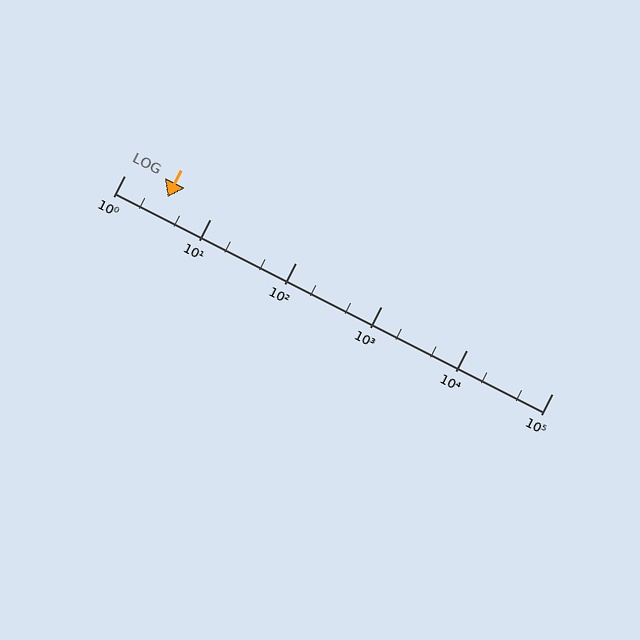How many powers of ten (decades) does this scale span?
The scale spans 5 decades, from 1 to 100000.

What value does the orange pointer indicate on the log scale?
The pointer indicates approximately 3.2.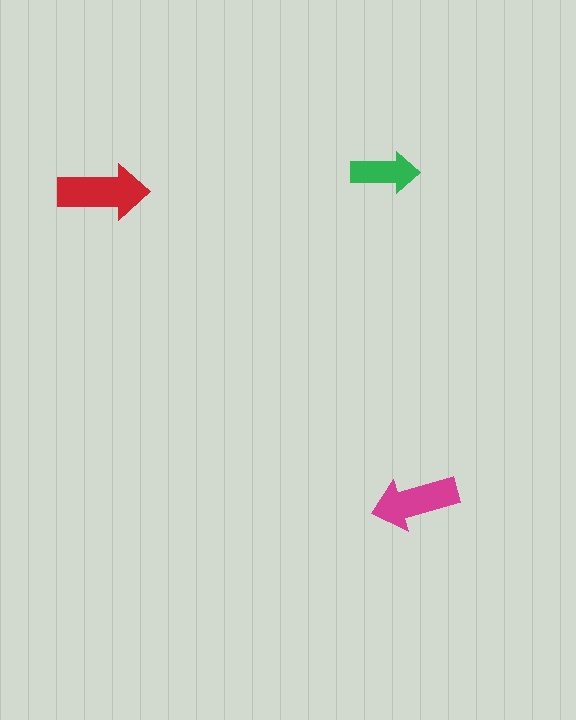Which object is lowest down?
The magenta arrow is bottommost.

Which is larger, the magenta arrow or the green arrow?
The magenta one.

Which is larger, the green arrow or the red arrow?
The red one.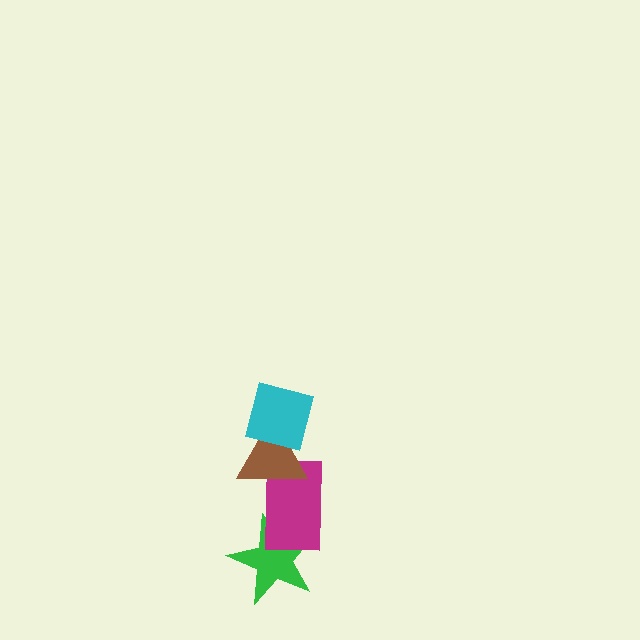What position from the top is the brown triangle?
The brown triangle is 2nd from the top.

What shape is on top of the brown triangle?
The cyan square is on top of the brown triangle.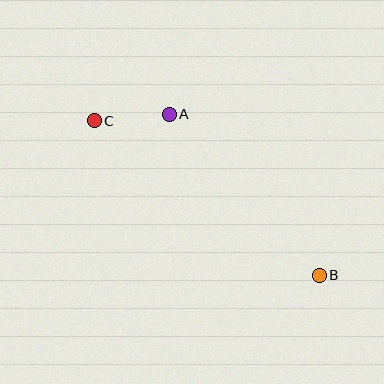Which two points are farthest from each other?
Points B and C are farthest from each other.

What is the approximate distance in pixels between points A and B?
The distance between A and B is approximately 220 pixels.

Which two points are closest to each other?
Points A and C are closest to each other.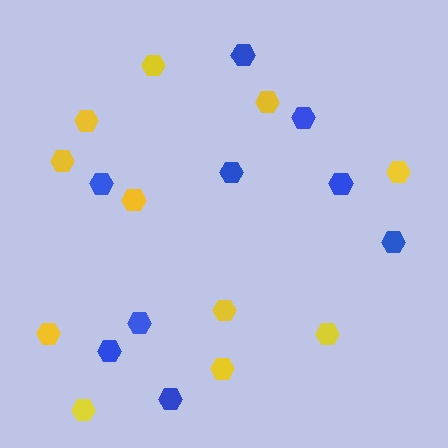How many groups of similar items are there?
There are 2 groups: one group of blue hexagons (9) and one group of yellow hexagons (11).